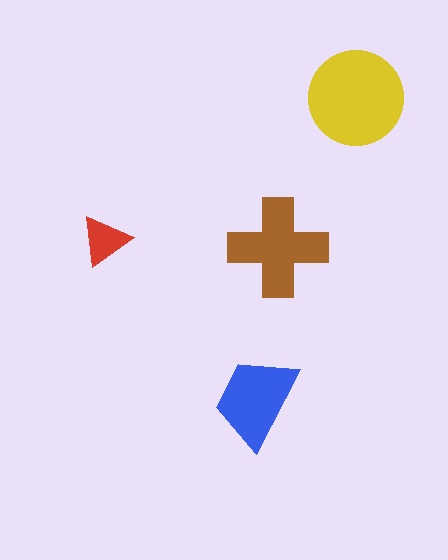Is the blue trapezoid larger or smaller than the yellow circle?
Smaller.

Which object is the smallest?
The red triangle.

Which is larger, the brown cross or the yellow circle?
The yellow circle.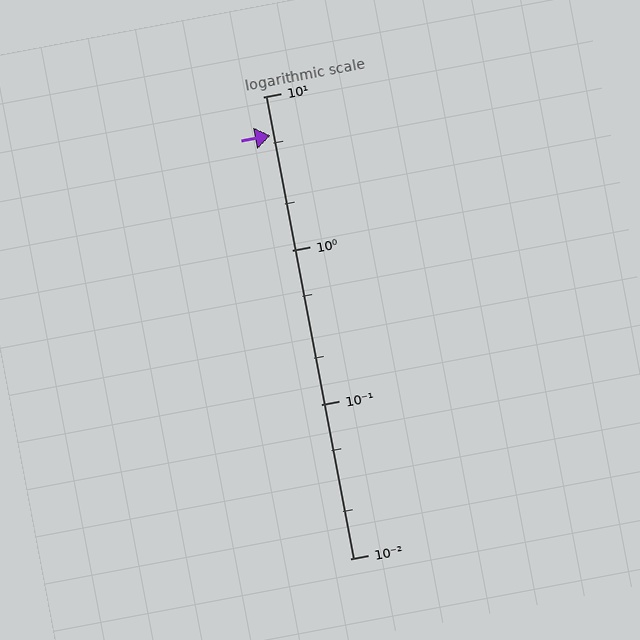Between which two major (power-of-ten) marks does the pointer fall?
The pointer is between 1 and 10.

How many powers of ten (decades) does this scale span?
The scale spans 3 decades, from 0.01 to 10.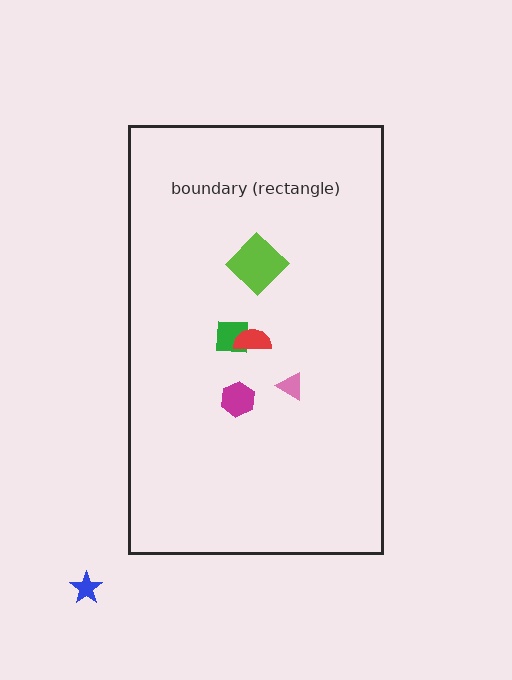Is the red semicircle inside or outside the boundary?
Inside.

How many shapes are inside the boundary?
5 inside, 1 outside.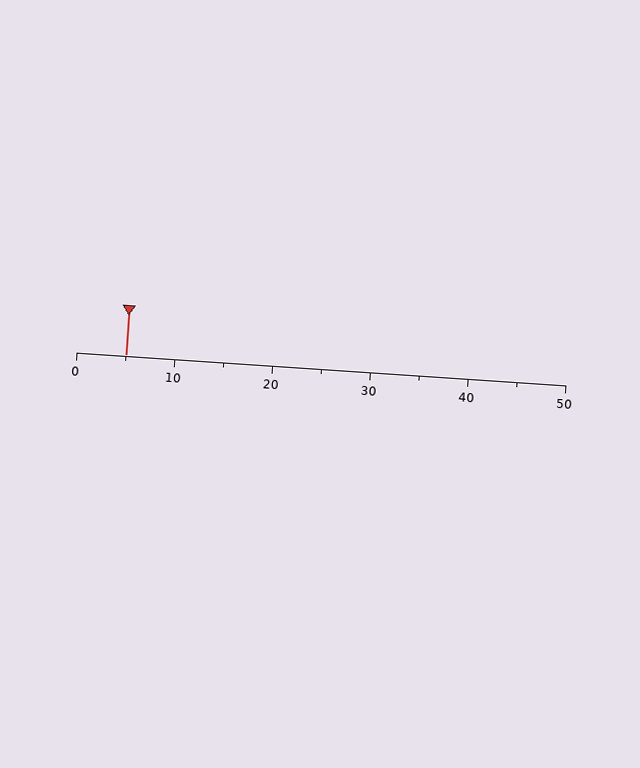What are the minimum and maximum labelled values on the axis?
The axis runs from 0 to 50.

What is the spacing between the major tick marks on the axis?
The major ticks are spaced 10 apart.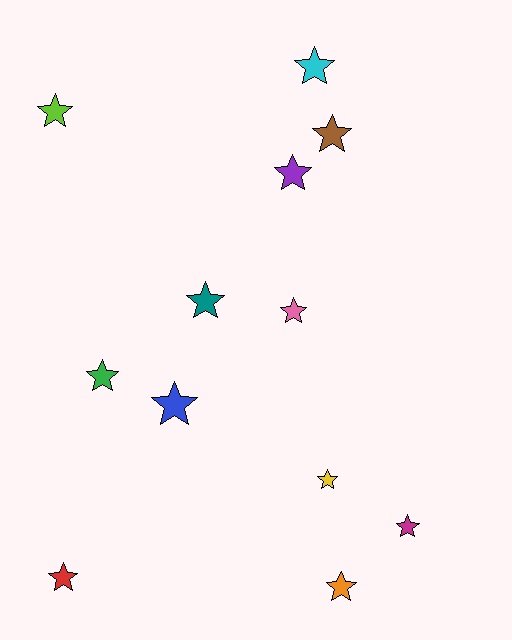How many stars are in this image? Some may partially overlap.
There are 12 stars.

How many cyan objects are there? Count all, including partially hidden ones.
There is 1 cyan object.